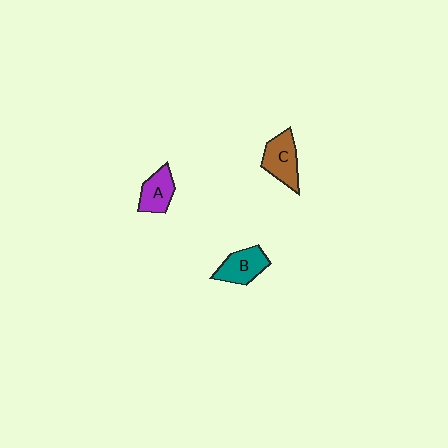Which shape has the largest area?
Shape C (brown).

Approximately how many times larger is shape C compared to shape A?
Approximately 1.2 times.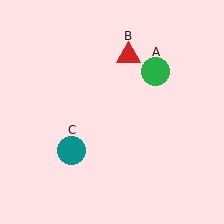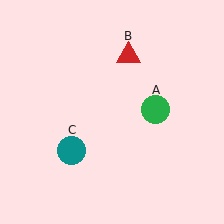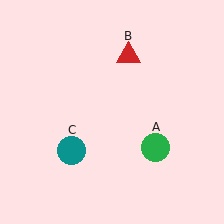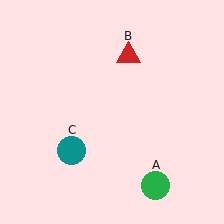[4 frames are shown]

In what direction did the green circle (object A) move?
The green circle (object A) moved down.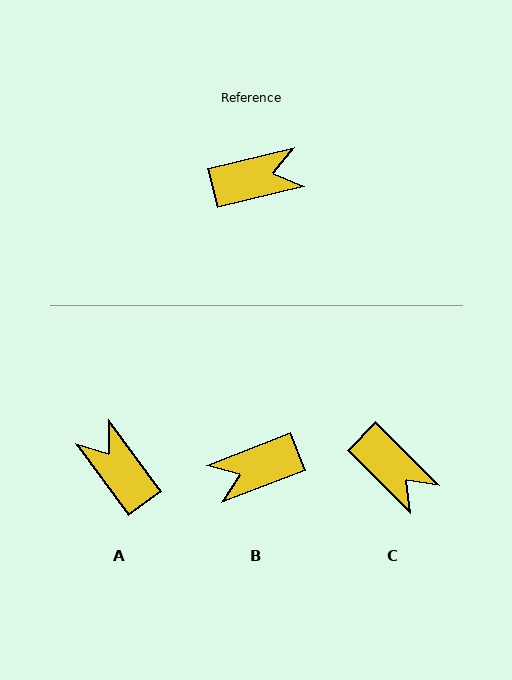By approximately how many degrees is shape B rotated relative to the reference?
Approximately 172 degrees clockwise.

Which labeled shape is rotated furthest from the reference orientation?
B, about 172 degrees away.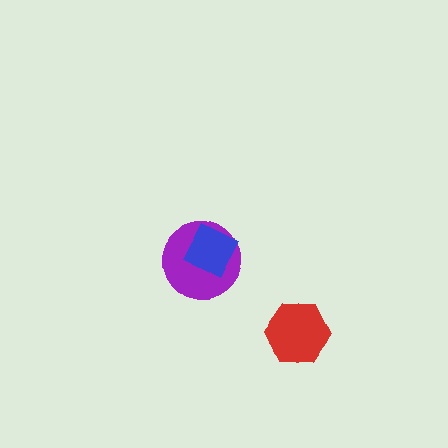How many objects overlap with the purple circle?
1 object overlaps with the purple circle.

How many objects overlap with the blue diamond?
1 object overlaps with the blue diamond.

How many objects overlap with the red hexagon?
0 objects overlap with the red hexagon.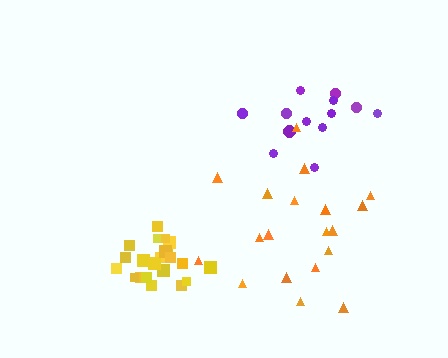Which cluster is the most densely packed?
Yellow.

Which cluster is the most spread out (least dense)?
Orange.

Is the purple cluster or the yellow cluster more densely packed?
Yellow.